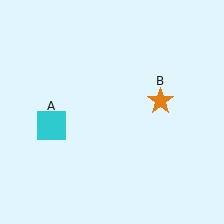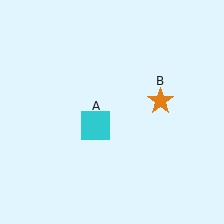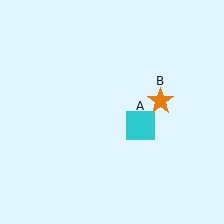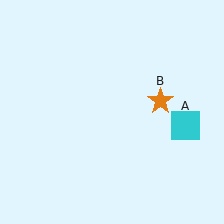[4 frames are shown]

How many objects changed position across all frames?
1 object changed position: cyan square (object A).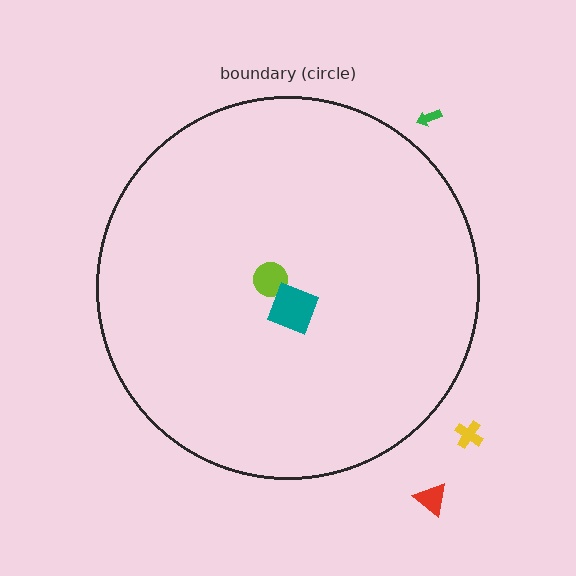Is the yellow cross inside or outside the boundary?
Outside.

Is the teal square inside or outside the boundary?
Inside.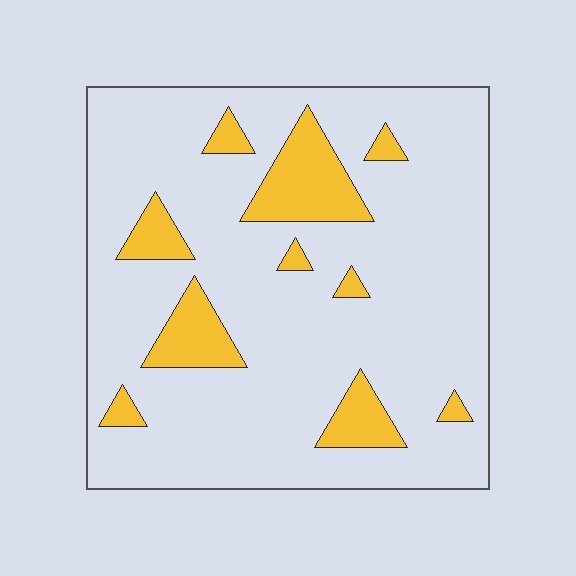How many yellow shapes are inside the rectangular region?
10.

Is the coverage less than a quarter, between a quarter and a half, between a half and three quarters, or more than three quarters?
Less than a quarter.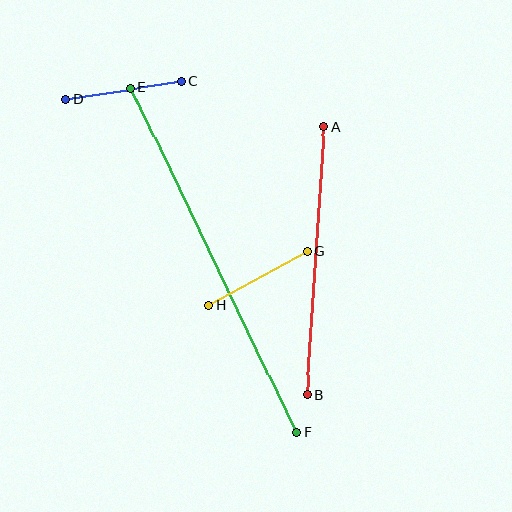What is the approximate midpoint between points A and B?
The midpoint is at approximately (316, 261) pixels.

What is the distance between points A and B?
The distance is approximately 268 pixels.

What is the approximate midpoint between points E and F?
The midpoint is at approximately (214, 260) pixels.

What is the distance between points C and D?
The distance is approximately 117 pixels.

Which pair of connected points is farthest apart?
Points E and F are farthest apart.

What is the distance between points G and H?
The distance is approximately 112 pixels.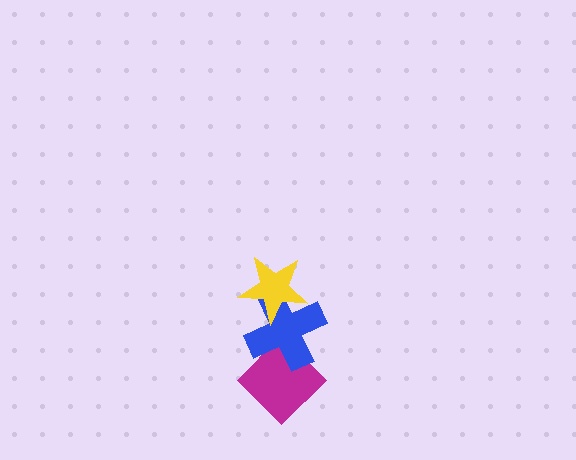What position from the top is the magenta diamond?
The magenta diamond is 3rd from the top.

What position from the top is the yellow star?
The yellow star is 1st from the top.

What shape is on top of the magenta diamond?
The blue cross is on top of the magenta diamond.